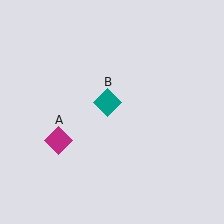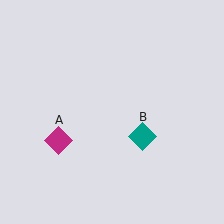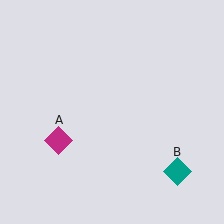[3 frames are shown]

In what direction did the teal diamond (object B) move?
The teal diamond (object B) moved down and to the right.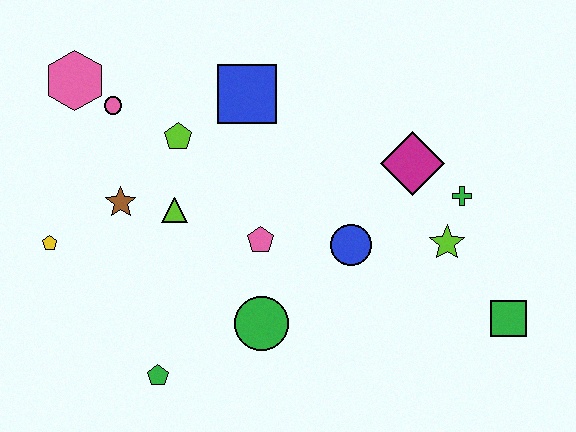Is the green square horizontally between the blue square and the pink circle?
No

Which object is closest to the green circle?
The pink pentagon is closest to the green circle.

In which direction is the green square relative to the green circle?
The green square is to the right of the green circle.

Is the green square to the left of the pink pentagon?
No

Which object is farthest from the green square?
The pink hexagon is farthest from the green square.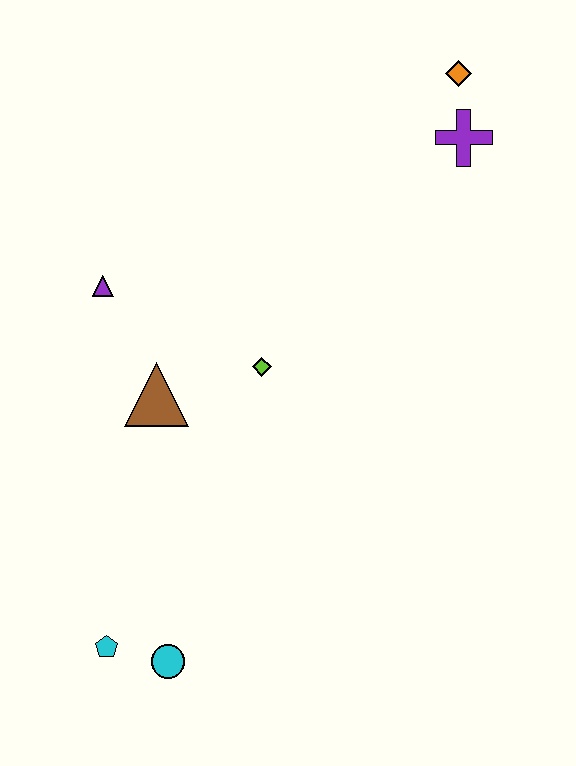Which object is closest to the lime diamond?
The brown triangle is closest to the lime diamond.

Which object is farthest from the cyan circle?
The orange diamond is farthest from the cyan circle.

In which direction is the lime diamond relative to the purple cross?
The lime diamond is below the purple cross.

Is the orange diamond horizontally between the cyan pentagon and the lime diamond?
No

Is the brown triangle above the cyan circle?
Yes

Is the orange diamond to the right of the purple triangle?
Yes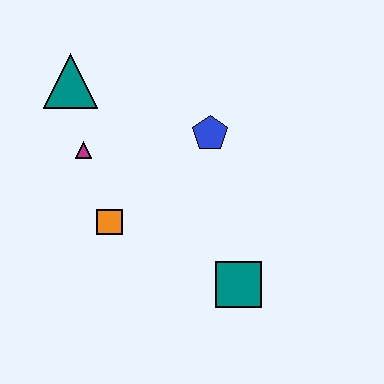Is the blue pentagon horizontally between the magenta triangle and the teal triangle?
No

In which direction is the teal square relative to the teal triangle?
The teal square is below the teal triangle.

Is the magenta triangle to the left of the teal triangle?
No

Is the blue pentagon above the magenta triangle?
Yes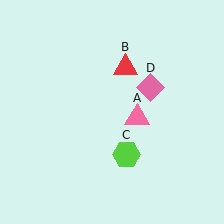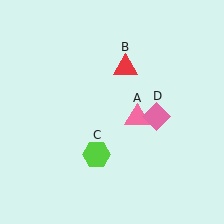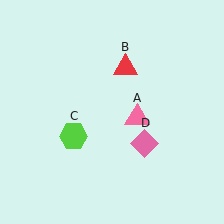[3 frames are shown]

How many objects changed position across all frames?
2 objects changed position: lime hexagon (object C), pink diamond (object D).